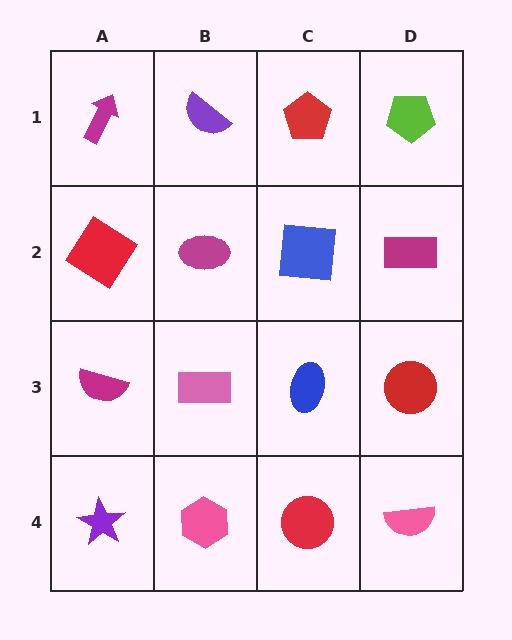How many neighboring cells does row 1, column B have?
3.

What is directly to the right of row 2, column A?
A magenta ellipse.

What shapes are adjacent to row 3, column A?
A red diamond (row 2, column A), a purple star (row 4, column A), a pink rectangle (row 3, column B).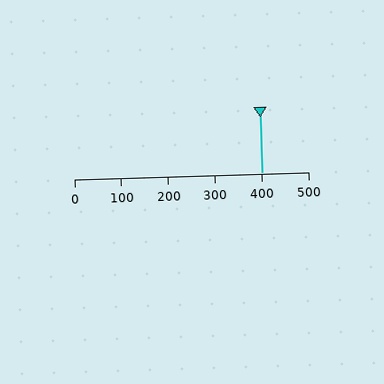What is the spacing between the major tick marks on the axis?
The major ticks are spaced 100 apart.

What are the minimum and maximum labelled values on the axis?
The axis runs from 0 to 500.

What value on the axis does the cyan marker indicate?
The marker indicates approximately 400.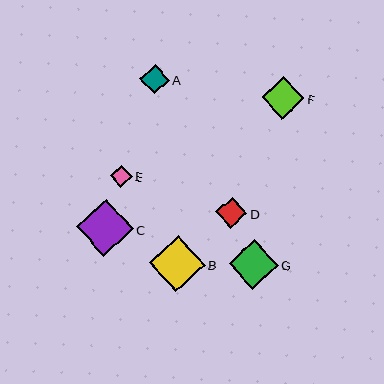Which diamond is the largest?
Diamond C is the largest with a size of approximately 57 pixels.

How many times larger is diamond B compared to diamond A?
Diamond B is approximately 1.9 times the size of diamond A.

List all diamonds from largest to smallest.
From largest to smallest: C, B, G, F, D, A, E.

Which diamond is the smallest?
Diamond E is the smallest with a size of approximately 22 pixels.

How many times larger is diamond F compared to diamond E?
Diamond F is approximately 1.9 times the size of diamond E.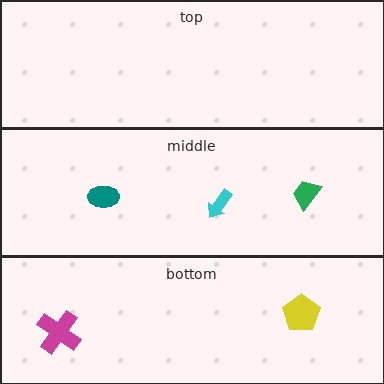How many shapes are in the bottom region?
2.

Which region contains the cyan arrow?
The middle region.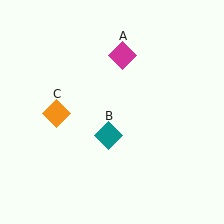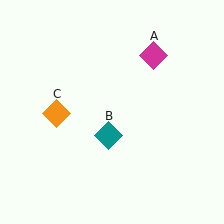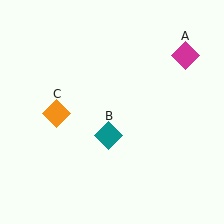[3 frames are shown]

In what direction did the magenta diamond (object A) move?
The magenta diamond (object A) moved right.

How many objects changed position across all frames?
1 object changed position: magenta diamond (object A).